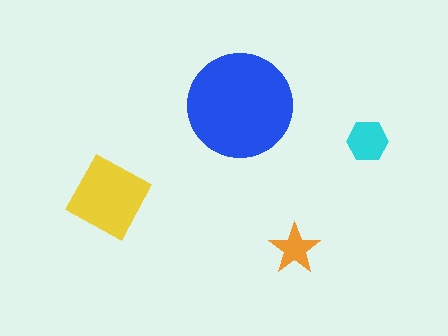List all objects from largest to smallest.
The blue circle, the yellow diamond, the cyan hexagon, the orange star.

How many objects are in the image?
There are 4 objects in the image.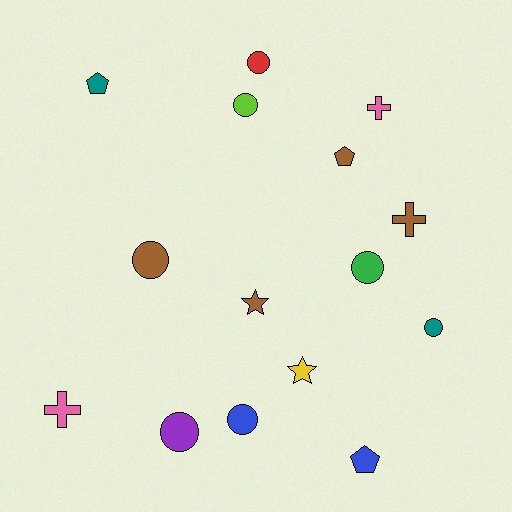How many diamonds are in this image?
There are no diamonds.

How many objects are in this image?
There are 15 objects.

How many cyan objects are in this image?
There are no cyan objects.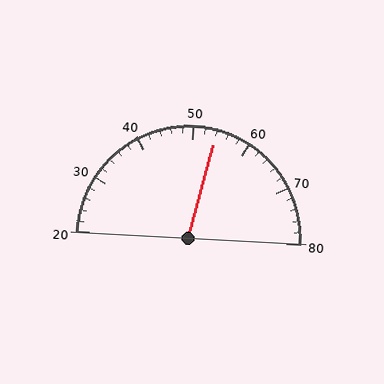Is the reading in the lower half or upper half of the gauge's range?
The reading is in the upper half of the range (20 to 80).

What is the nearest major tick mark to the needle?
The nearest major tick mark is 50.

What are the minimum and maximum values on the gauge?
The gauge ranges from 20 to 80.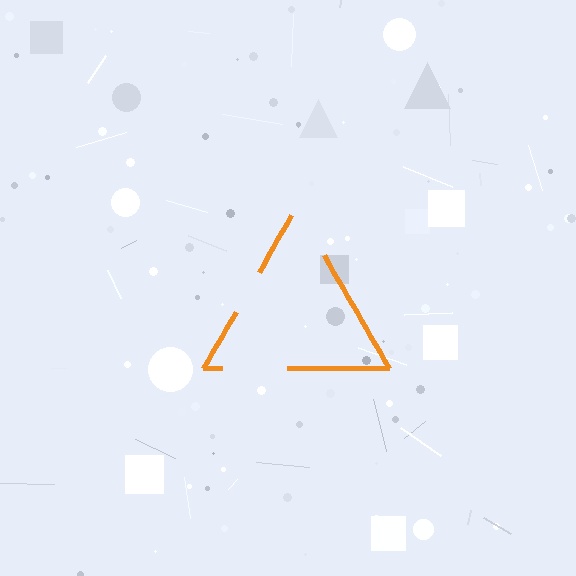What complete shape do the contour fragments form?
The contour fragments form a triangle.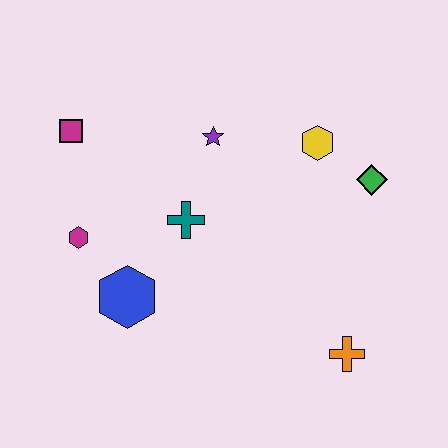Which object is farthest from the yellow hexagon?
The magenta hexagon is farthest from the yellow hexagon.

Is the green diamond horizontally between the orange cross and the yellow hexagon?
No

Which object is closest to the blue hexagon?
The magenta hexagon is closest to the blue hexagon.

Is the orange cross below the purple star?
Yes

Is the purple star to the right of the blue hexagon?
Yes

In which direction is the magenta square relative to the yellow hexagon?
The magenta square is to the left of the yellow hexagon.